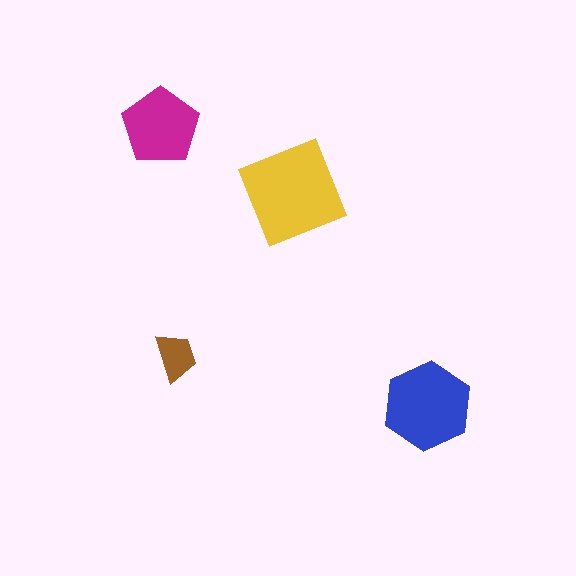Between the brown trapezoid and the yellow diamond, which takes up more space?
The yellow diamond.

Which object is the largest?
The yellow diamond.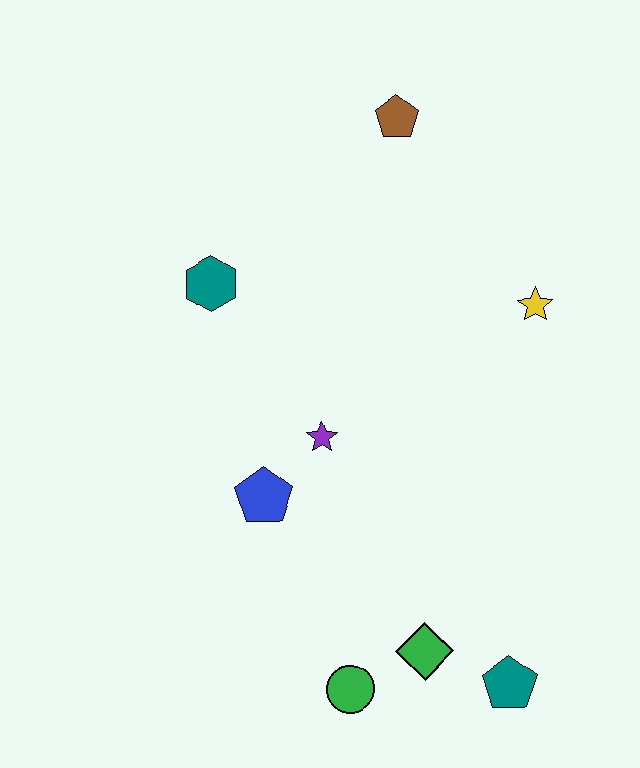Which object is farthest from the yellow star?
The green circle is farthest from the yellow star.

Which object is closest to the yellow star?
The brown pentagon is closest to the yellow star.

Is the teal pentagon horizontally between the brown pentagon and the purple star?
No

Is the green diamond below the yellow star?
Yes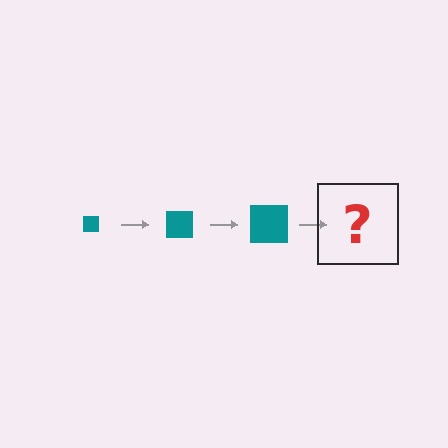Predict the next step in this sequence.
The next step is a teal square, larger than the previous one.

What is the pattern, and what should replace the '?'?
The pattern is that the square gets progressively larger each step. The '?' should be a teal square, larger than the previous one.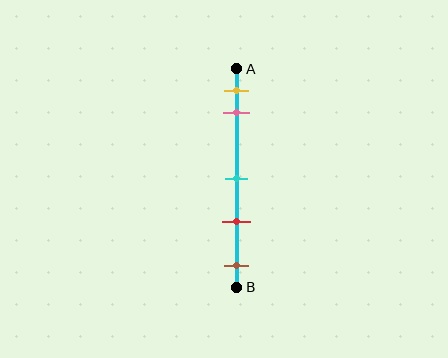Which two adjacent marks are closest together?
The yellow and pink marks are the closest adjacent pair.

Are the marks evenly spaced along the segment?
No, the marks are not evenly spaced.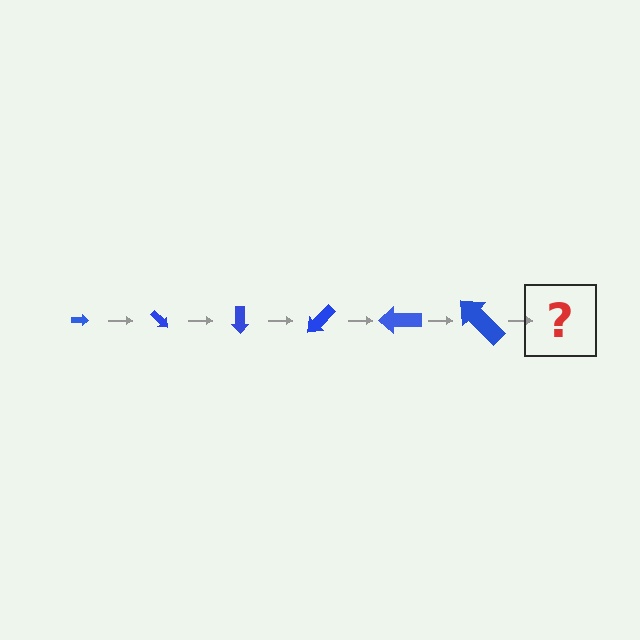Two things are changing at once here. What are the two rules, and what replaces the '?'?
The two rules are that the arrow grows larger each step and it rotates 45 degrees each step. The '?' should be an arrow, larger than the previous one and rotated 270 degrees from the start.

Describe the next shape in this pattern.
It should be an arrow, larger than the previous one and rotated 270 degrees from the start.